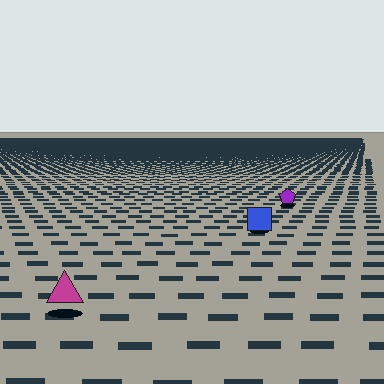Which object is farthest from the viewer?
The purple pentagon is farthest from the viewer. It appears smaller and the ground texture around it is denser.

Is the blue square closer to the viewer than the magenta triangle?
No. The magenta triangle is closer — you can tell from the texture gradient: the ground texture is coarser near it.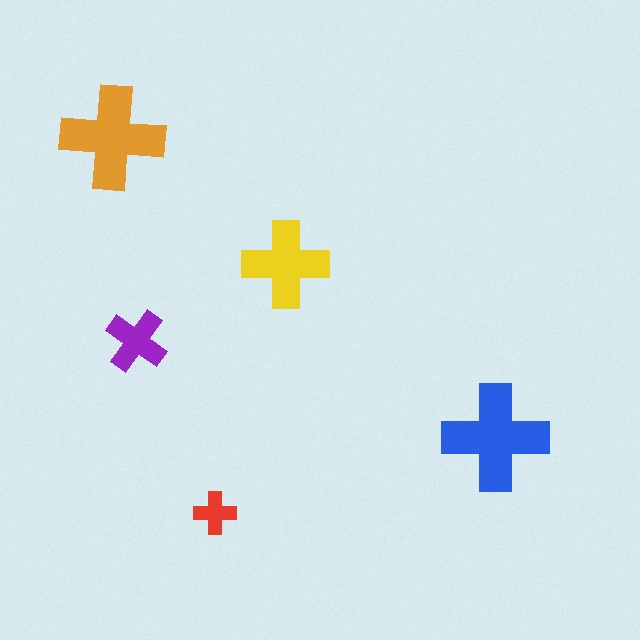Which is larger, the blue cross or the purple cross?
The blue one.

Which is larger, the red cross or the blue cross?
The blue one.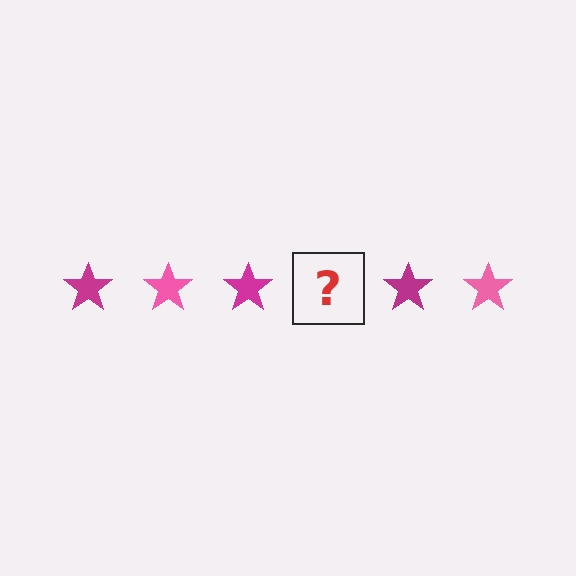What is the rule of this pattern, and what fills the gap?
The rule is that the pattern cycles through magenta, pink stars. The gap should be filled with a pink star.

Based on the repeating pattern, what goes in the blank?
The blank should be a pink star.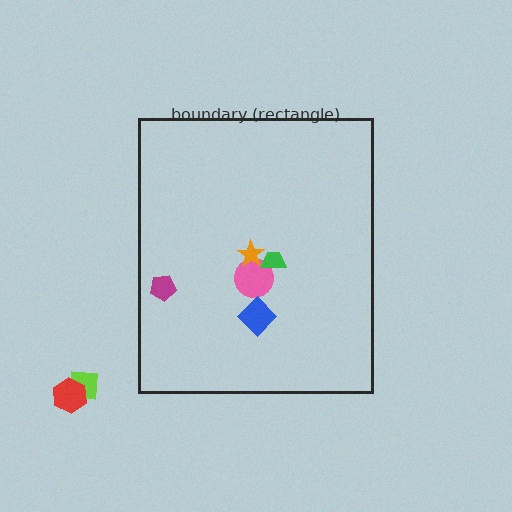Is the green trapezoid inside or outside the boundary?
Inside.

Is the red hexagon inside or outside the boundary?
Outside.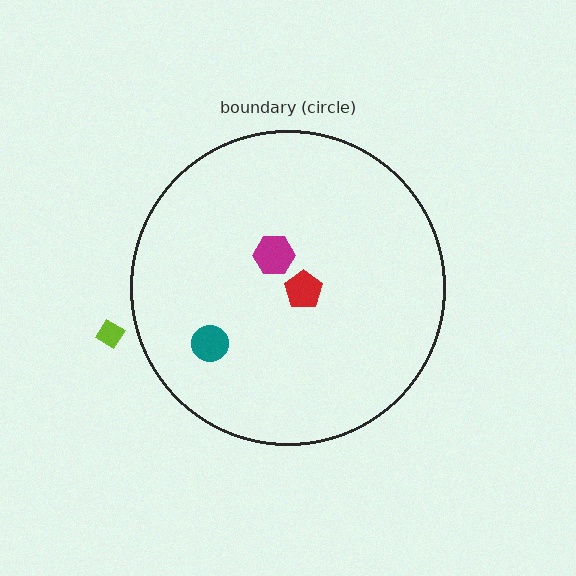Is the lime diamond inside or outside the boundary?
Outside.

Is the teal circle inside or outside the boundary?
Inside.